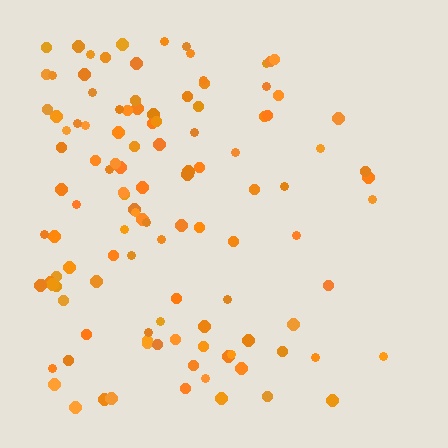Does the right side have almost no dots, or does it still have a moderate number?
Still a moderate number, just noticeably fewer than the left.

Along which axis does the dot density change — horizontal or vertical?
Horizontal.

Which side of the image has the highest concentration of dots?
The left.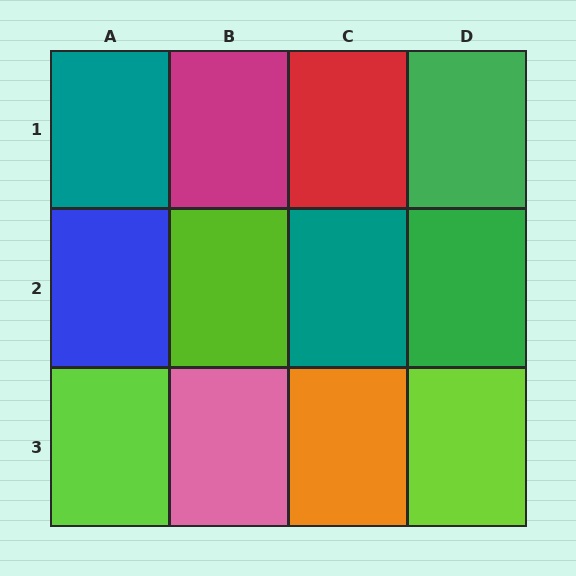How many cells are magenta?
1 cell is magenta.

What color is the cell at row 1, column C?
Red.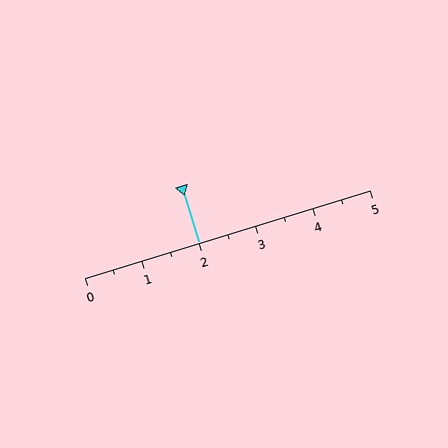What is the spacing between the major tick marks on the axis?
The major ticks are spaced 1 apart.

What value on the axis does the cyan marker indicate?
The marker indicates approximately 2.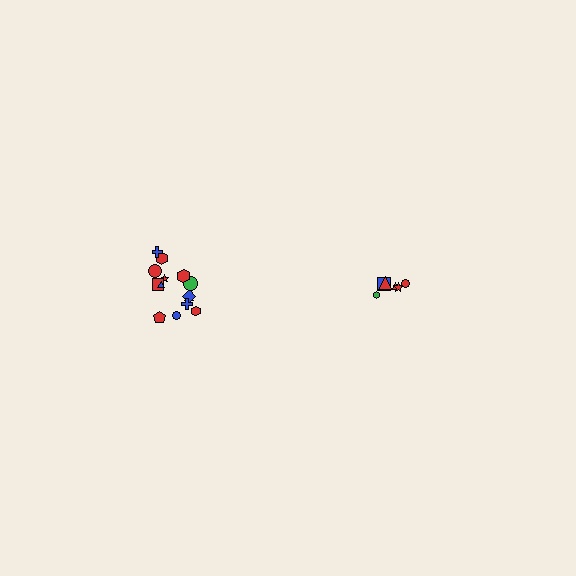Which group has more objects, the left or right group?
The left group.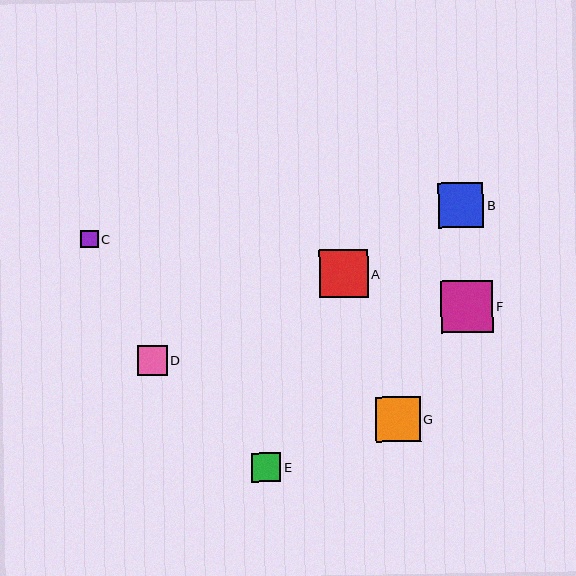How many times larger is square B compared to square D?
Square B is approximately 1.6 times the size of square D.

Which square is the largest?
Square F is the largest with a size of approximately 52 pixels.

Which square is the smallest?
Square C is the smallest with a size of approximately 18 pixels.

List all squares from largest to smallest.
From largest to smallest: F, A, B, G, D, E, C.